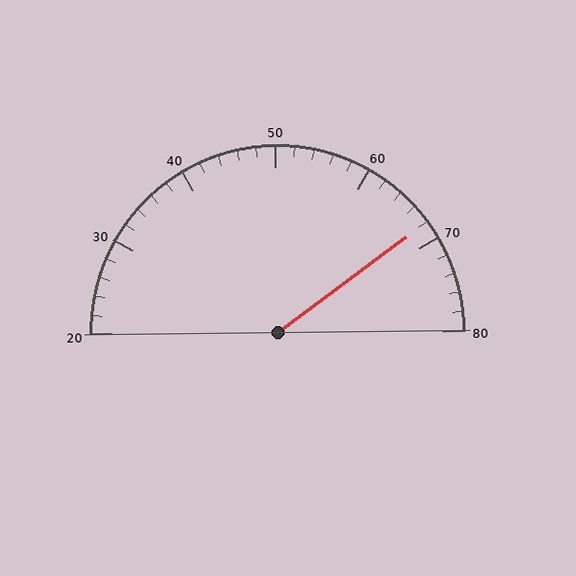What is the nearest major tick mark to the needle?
The nearest major tick mark is 70.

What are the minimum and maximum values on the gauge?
The gauge ranges from 20 to 80.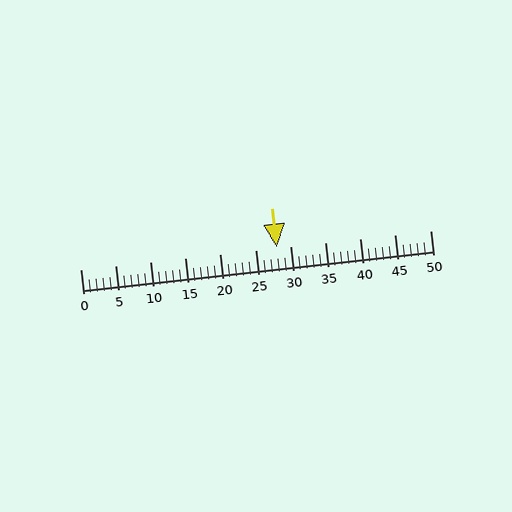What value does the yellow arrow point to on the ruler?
The yellow arrow points to approximately 28.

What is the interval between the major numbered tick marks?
The major tick marks are spaced 5 units apart.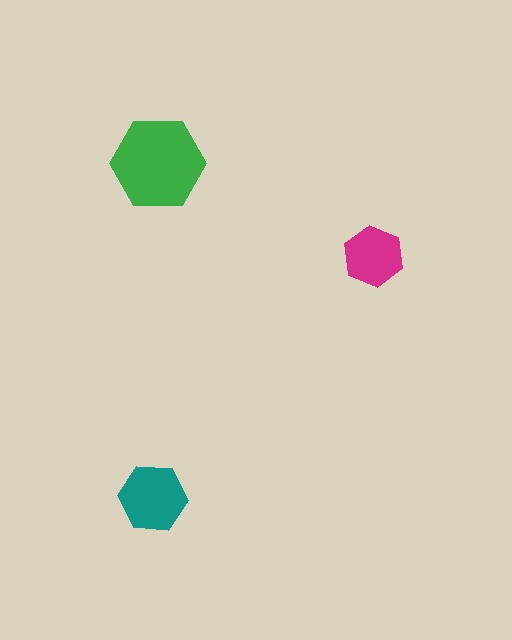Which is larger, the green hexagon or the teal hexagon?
The green one.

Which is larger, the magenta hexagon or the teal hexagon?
The teal one.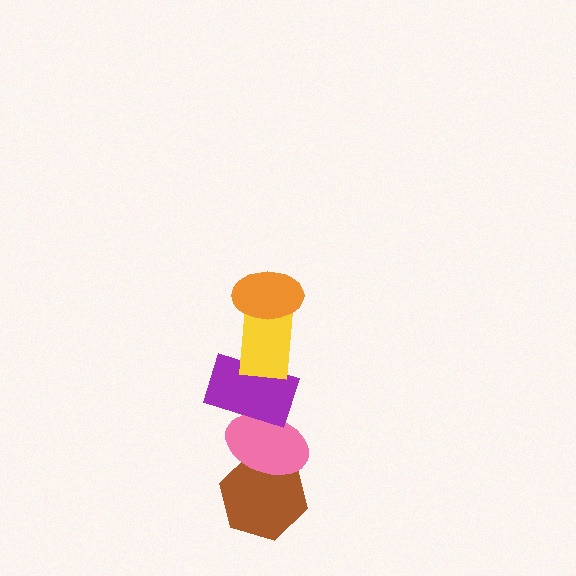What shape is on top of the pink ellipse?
The purple rectangle is on top of the pink ellipse.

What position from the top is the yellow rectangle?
The yellow rectangle is 2nd from the top.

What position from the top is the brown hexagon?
The brown hexagon is 5th from the top.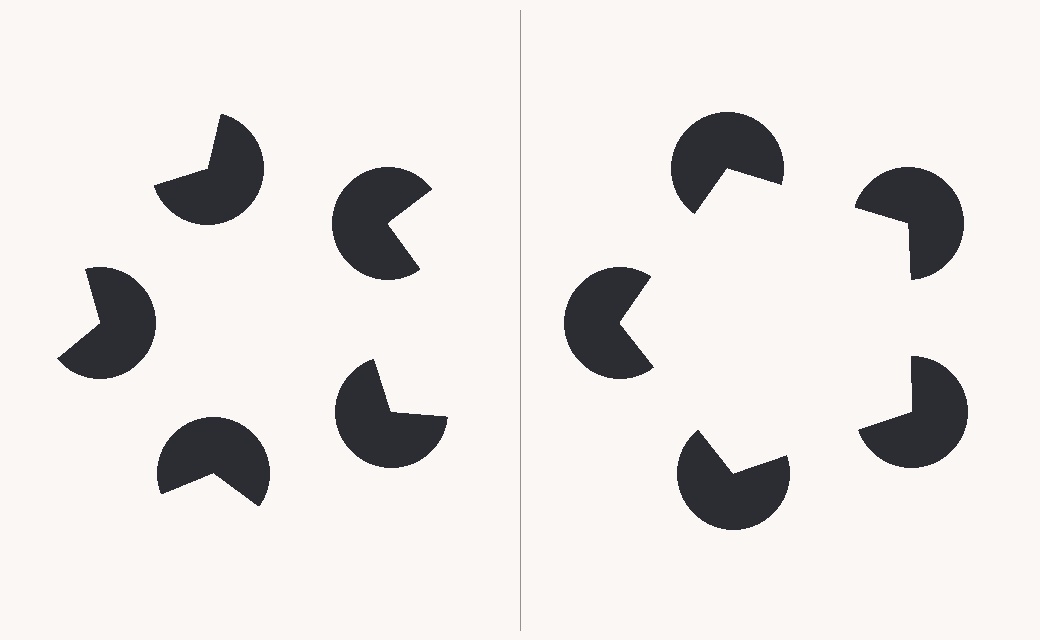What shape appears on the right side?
An illusory pentagon.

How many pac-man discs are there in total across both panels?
10 — 5 on each side.